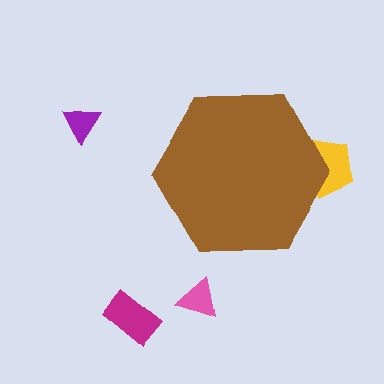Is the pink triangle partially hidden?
No, the pink triangle is fully visible.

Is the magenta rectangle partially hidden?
No, the magenta rectangle is fully visible.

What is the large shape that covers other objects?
A brown hexagon.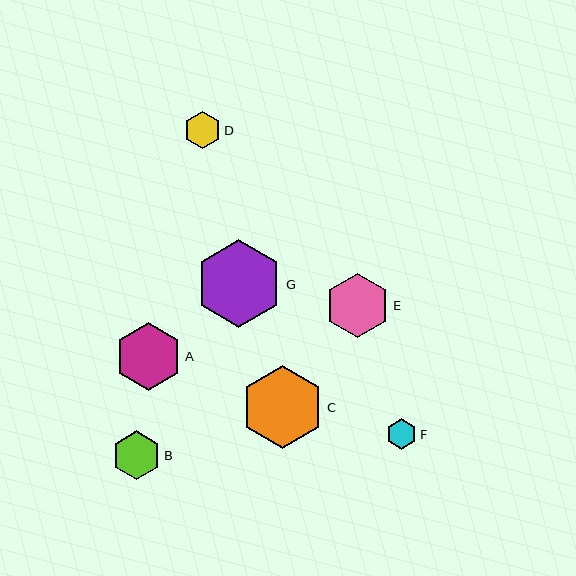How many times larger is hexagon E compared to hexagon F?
Hexagon E is approximately 2.1 times the size of hexagon F.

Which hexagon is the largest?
Hexagon G is the largest with a size of approximately 87 pixels.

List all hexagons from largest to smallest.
From largest to smallest: G, C, A, E, B, D, F.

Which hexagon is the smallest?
Hexagon F is the smallest with a size of approximately 31 pixels.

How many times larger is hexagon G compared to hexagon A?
Hexagon G is approximately 1.3 times the size of hexagon A.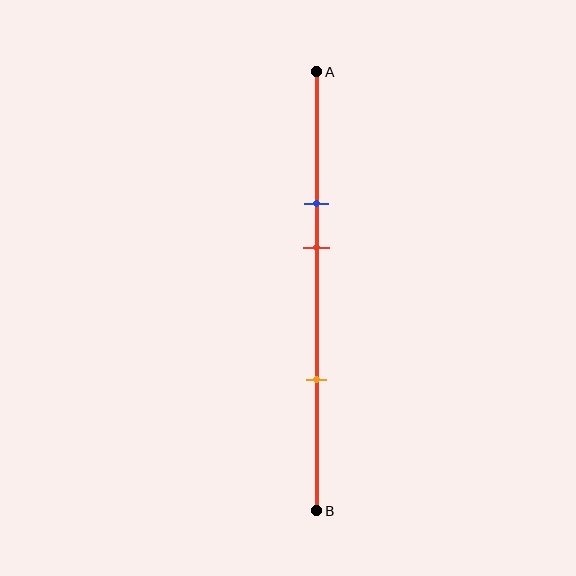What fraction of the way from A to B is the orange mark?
The orange mark is approximately 70% (0.7) of the way from A to B.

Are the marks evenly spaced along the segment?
No, the marks are not evenly spaced.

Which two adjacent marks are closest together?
The blue and red marks are the closest adjacent pair.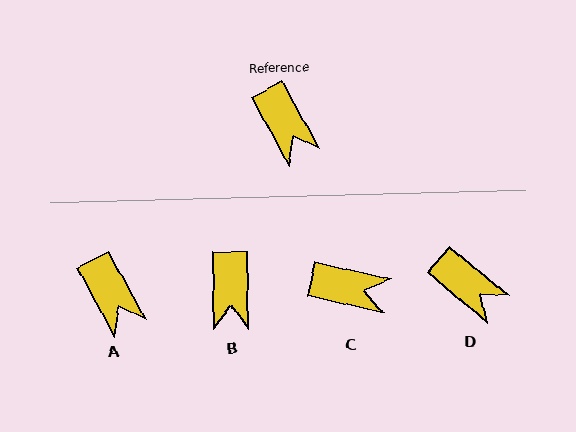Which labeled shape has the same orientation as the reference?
A.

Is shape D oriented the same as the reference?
No, it is off by about 22 degrees.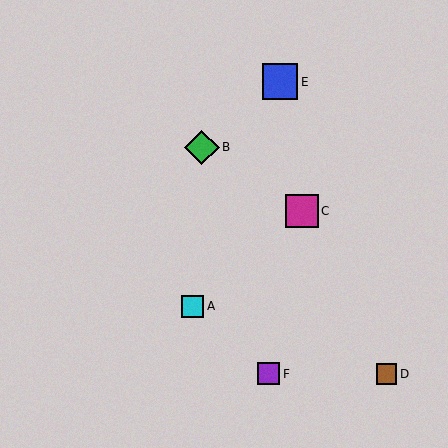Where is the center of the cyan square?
The center of the cyan square is at (192, 306).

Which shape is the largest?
The blue square (labeled E) is the largest.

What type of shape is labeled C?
Shape C is a magenta square.